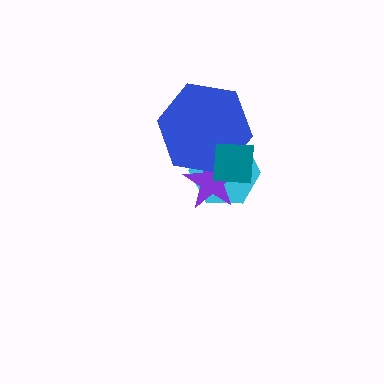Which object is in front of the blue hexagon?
The teal square is in front of the blue hexagon.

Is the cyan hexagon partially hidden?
Yes, it is partially covered by another shape.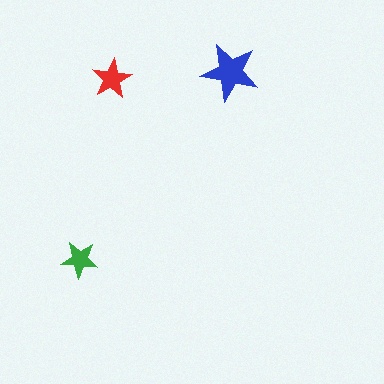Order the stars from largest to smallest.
the blue one, the red one, the green one.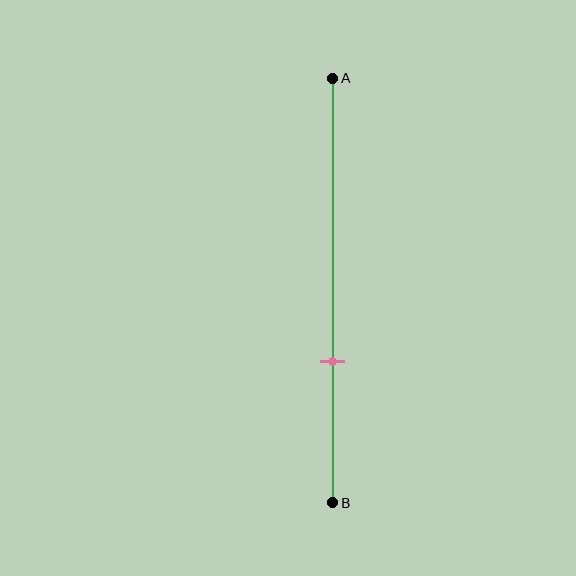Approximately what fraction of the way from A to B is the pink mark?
The pink mark is approximately 65% of the way from A to B.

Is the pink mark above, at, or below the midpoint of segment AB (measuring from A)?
The pink mark is below the midpoint of segment AB.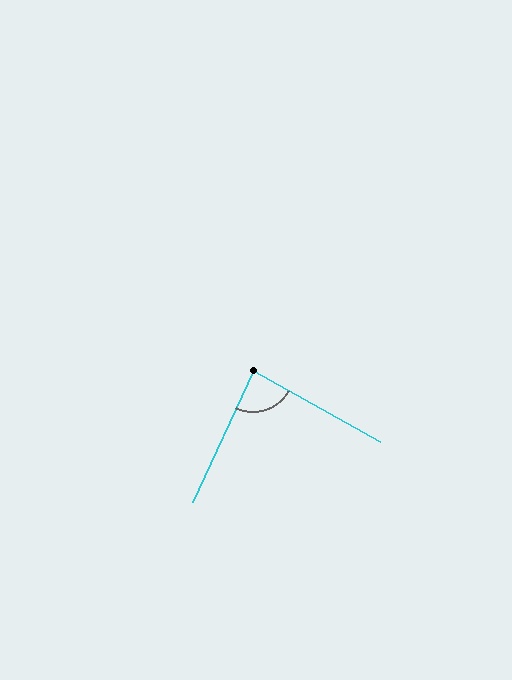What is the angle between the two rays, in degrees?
Approximately 86 degrees.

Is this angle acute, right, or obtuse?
It is approximately a right angle.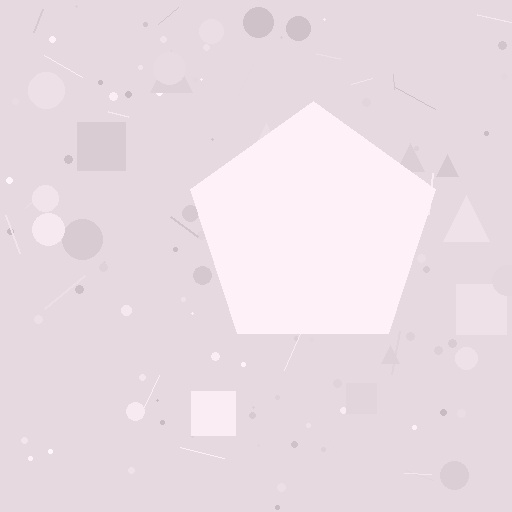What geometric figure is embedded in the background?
A pentagon is embedded in the background.